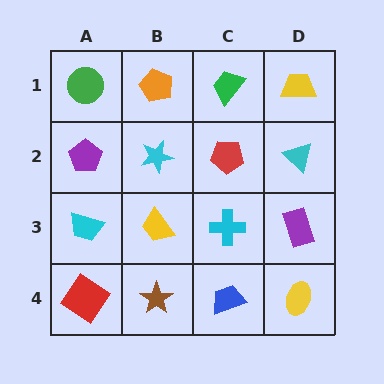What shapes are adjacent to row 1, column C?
A red pentagon (row 2, column C), an orange pentagon (row 1, column B), a yellow trapezoid (row 1, column D).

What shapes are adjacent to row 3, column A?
A purple pentagon (row 2, column A), a red diamond (row 4, column A), a yellow trapezoid (row 3, column B).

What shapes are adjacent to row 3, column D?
A cyan triangle (row 2, column D), a yellow ellipse (row 4, column D), a cyan cross (row 3, column C).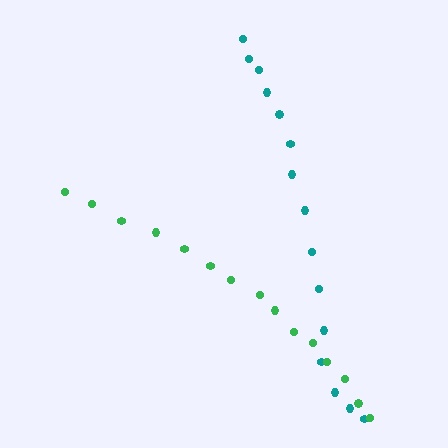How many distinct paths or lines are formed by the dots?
There are 2 distinct paths.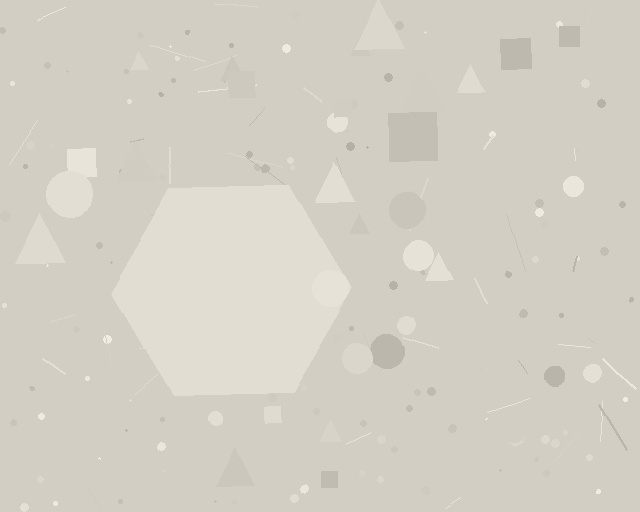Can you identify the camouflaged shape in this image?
The camouflaged shape is a hexagon.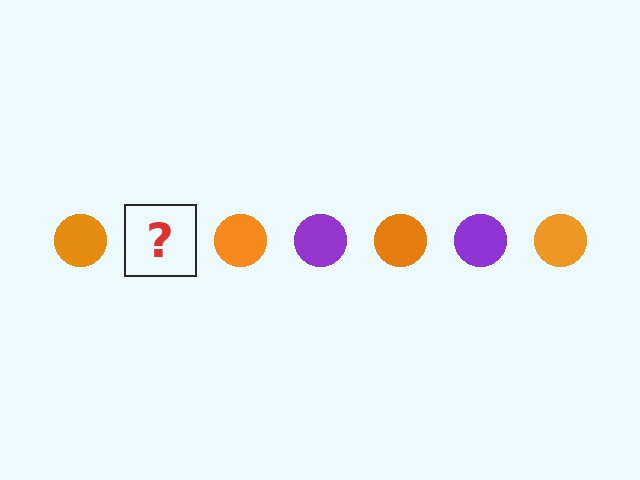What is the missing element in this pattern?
The missing element is a purple circle.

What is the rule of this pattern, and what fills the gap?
The rule is that the pattern cycles through orange, purple circles. The gap should be filled with a purple circle.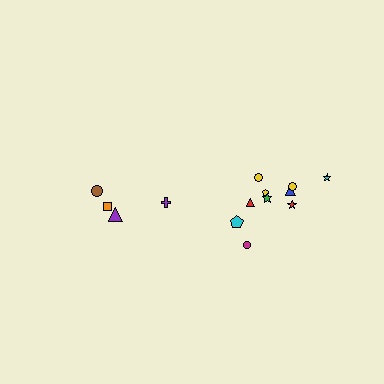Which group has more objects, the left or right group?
The right group.